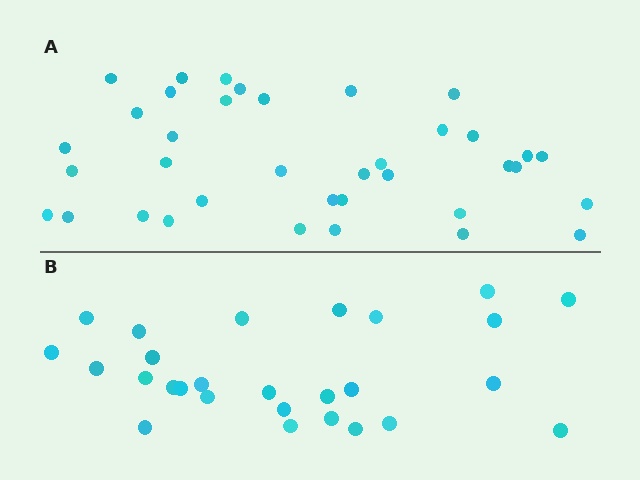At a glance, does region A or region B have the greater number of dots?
Region A (the top region) has more dots.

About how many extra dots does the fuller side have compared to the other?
Region A has roughly 10 or so more dots than region B.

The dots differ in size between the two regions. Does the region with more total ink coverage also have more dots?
No. Region B has more total ink coverage because its dots are larger, but region A actually contains more individual dots. Total area can be misleading — the number of items is what matters here.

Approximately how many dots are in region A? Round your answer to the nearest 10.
About 40 dots. (The exact count is 37, which rounds to 40.)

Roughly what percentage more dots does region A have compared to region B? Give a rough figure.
About 35% more.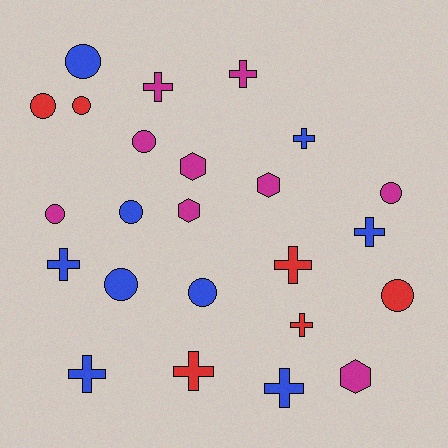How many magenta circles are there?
There are 3 magenta circles.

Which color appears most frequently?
Magenta, with 9 objects.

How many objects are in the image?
There are 24 objects.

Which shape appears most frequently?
Circle, with 10 objects.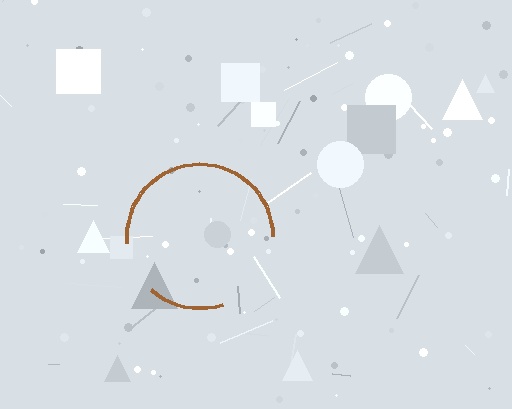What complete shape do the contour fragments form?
The contour fragments form a circle.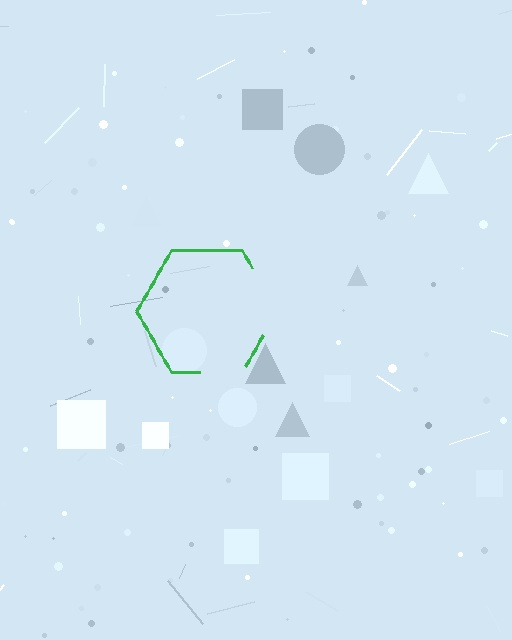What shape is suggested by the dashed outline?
The dashed outline suggests a hexagon.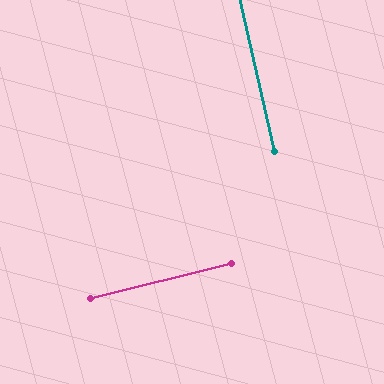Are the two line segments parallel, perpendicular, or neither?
Perpendicular — they meet at approximately 89°.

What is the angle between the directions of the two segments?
Approximately 89 degrees.